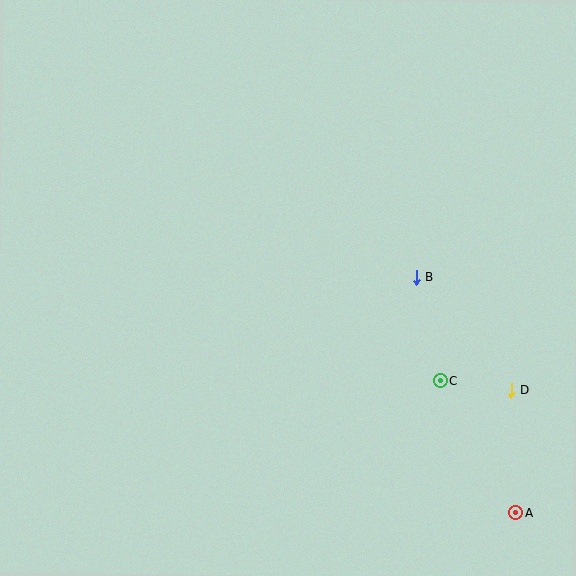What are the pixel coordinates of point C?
Point C is at (440, 381).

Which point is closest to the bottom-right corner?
Point A is closest to the bottom-right corner.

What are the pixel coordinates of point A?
Point A is at (515, 513).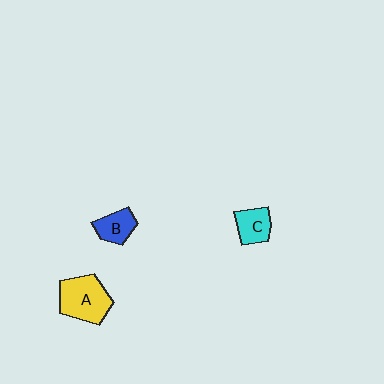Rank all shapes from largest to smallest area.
From largest to smallest: A (yellow), C (cyan), B (blue).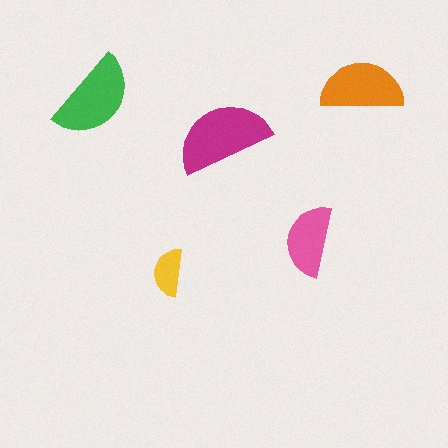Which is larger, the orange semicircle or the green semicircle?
The green one.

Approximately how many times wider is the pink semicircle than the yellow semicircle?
About 1.5 times wider.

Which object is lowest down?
The yellow semicircle is bottommost.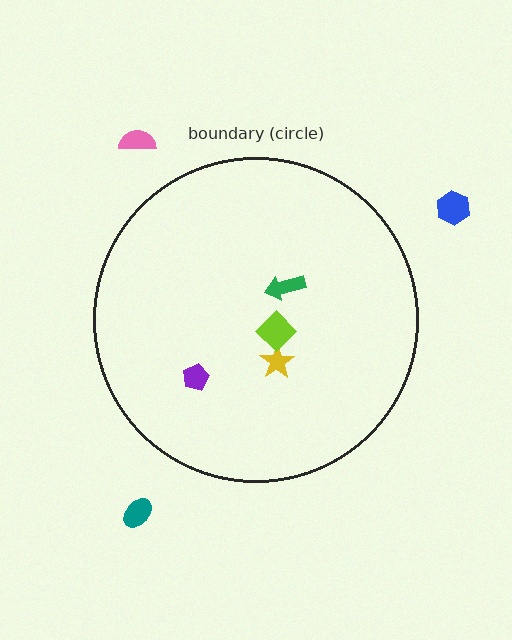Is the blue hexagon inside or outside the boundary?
Outside.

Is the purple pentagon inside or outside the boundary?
Inside.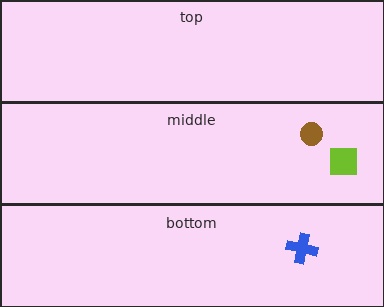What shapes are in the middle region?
The brown circle, the lime square.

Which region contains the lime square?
The middle region.